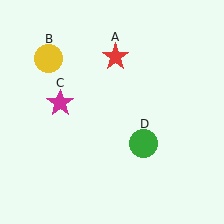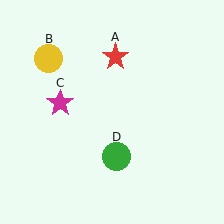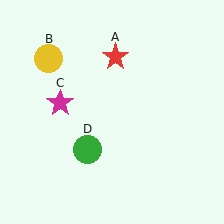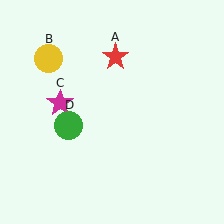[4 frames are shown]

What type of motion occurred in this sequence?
The green circle (object D) rotated clockwise around the center of the scene.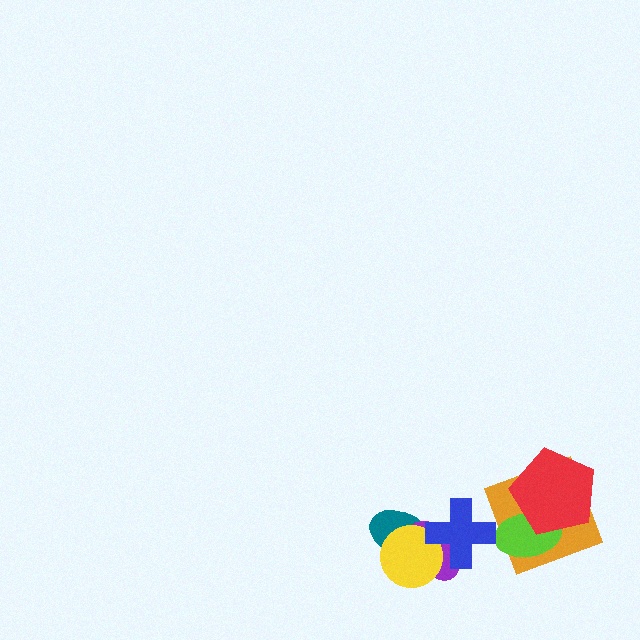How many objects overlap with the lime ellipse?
2 objects overlap with the lime ellipse.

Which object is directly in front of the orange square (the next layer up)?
The lime ellipse is directly in front of the orange square.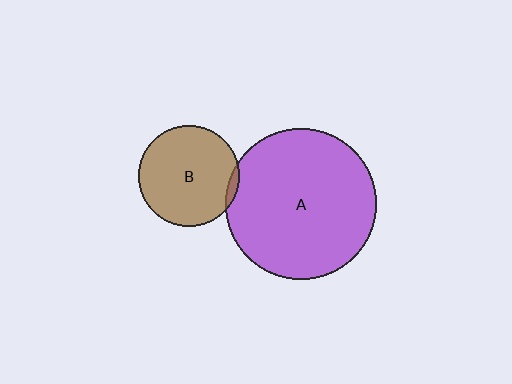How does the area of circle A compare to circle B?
Approximately 2.2 times.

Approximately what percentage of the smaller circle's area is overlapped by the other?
Approximately 5%.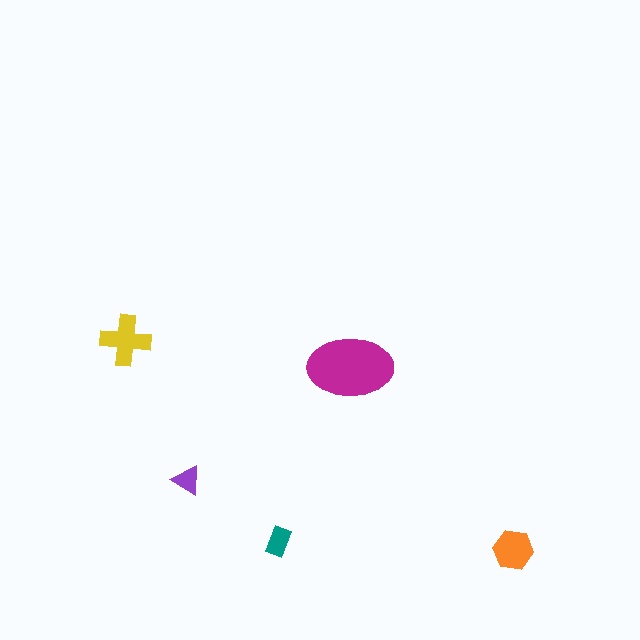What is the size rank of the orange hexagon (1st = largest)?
3rd.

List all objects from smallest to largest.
The purple triangle, the teal rectangle, the orange hexagon, the yellow cross, the magenta ellipse.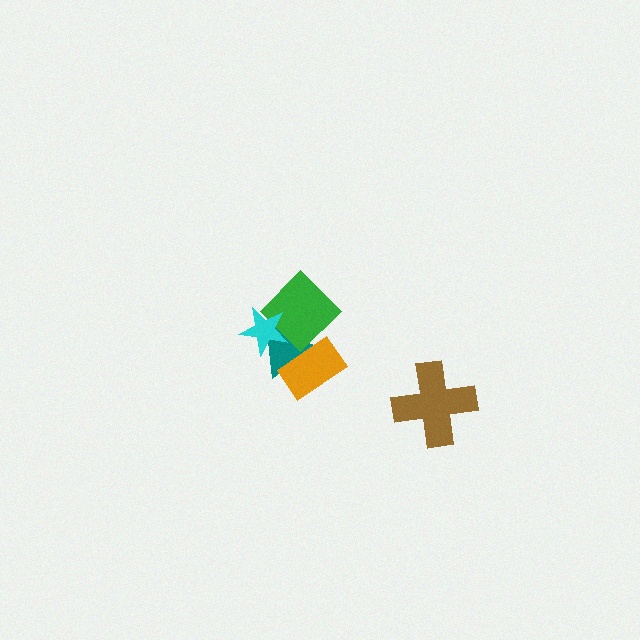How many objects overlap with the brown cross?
0 objects overlap with the brown cross.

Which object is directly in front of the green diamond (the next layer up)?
The orange rectangle is directly in front of the green diamond.